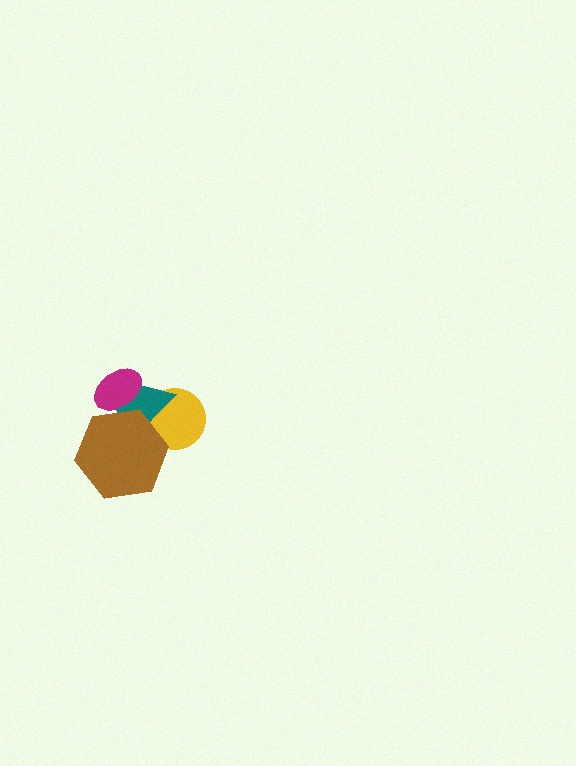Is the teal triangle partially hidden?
Yes, it is partially covered by another shape.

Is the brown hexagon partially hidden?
No, no other shape covers it.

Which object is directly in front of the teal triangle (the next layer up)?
The magenta ellipse is directly in front of the teal triangle.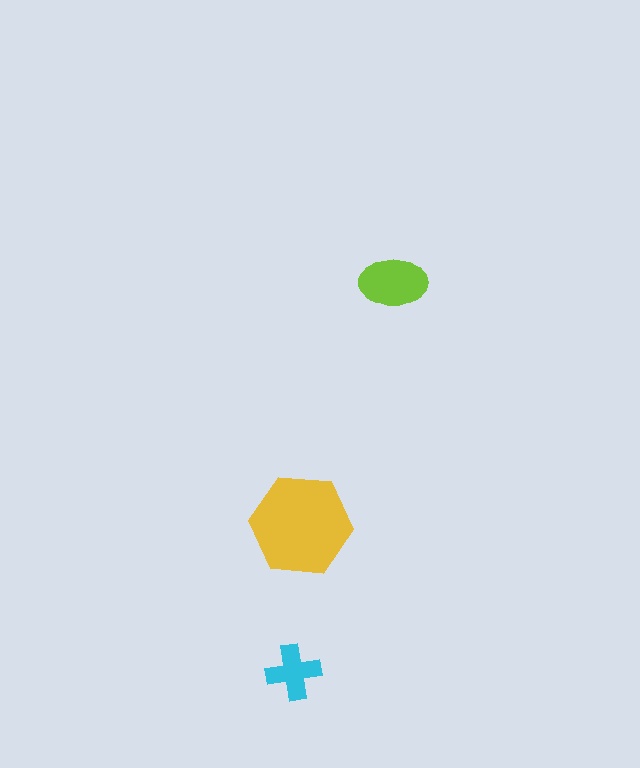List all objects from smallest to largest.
The cyan cross, the lime ellipse, the yellow hexagon.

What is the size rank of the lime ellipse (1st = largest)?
2nd.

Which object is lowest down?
The cyan cross is bottommost.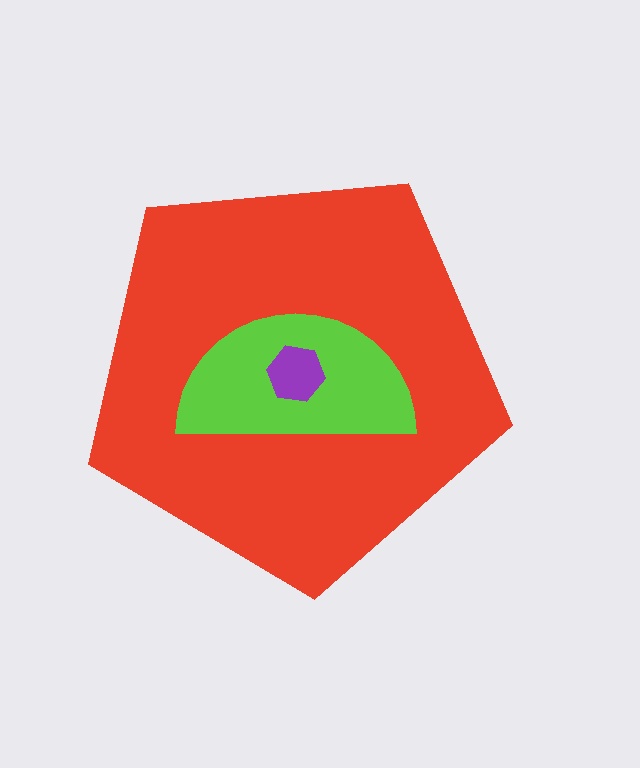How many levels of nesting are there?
3.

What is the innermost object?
The purple hexagon.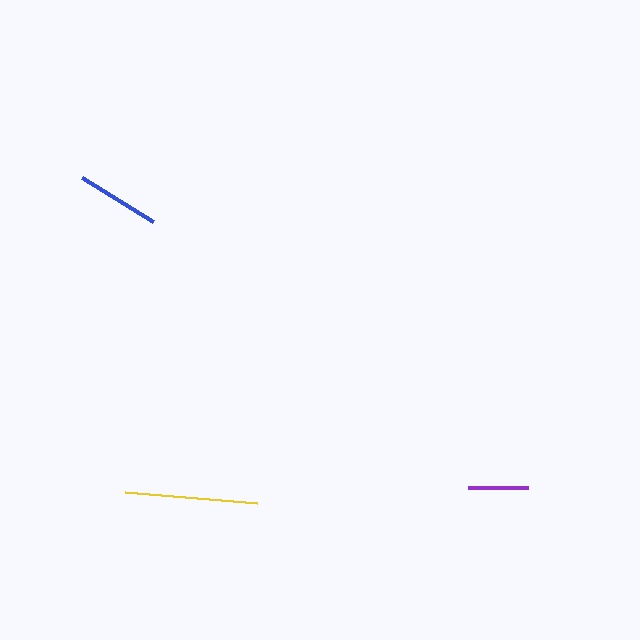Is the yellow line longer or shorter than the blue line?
The yellow line is longer than the blue line.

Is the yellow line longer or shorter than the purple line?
The yellow line is longer than the purple line.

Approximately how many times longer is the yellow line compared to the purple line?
The yellow line is approximately 2.2 times the length of the purple line.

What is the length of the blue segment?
The blue segment is approximately 83 pixels long.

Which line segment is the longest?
The yellow line is the longest at approximately 132 pixels.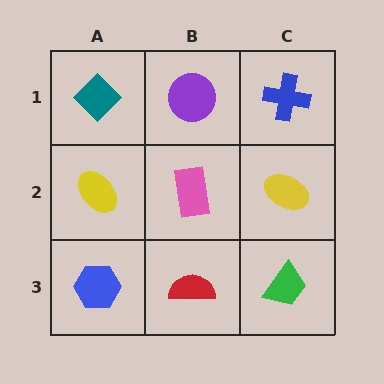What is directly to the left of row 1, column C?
A purple circle.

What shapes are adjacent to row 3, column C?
A yellow ellipse (row 2, column C), a red semicircle (row 3, column B).